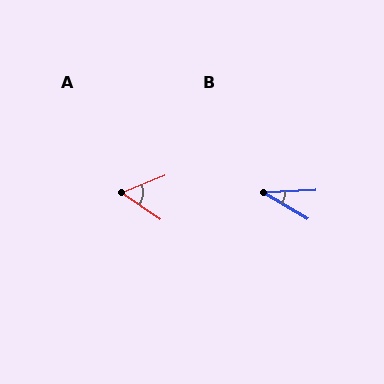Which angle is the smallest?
B, at approximately 34 degrees.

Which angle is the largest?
A, at approximately 56 degrees.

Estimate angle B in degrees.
Approximately 34 degrees.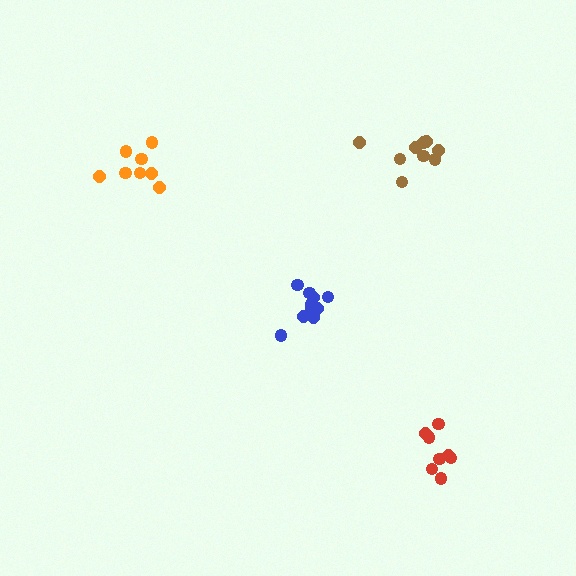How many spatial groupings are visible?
There are 4 spatial groupings.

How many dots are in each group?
Group 1: 8 dots, Group 2: 8 dots, Group 3: 10 dots, Group 4: 9 dots (35 total).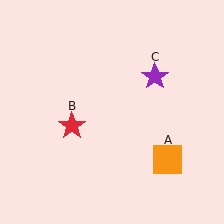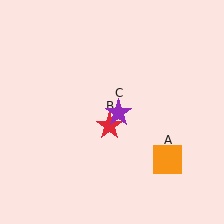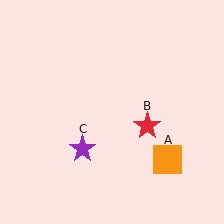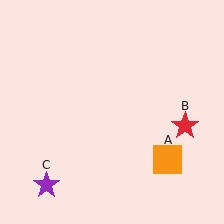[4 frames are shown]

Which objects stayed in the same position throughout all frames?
Orange square (object A) remained stationary.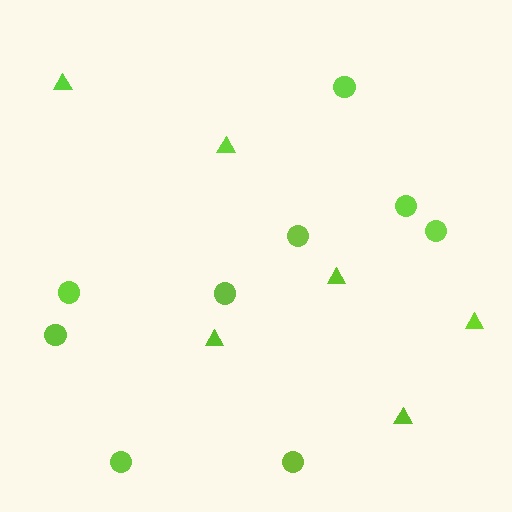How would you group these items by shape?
There are 2 groups: one group of circles (9) and one group of triangles (6).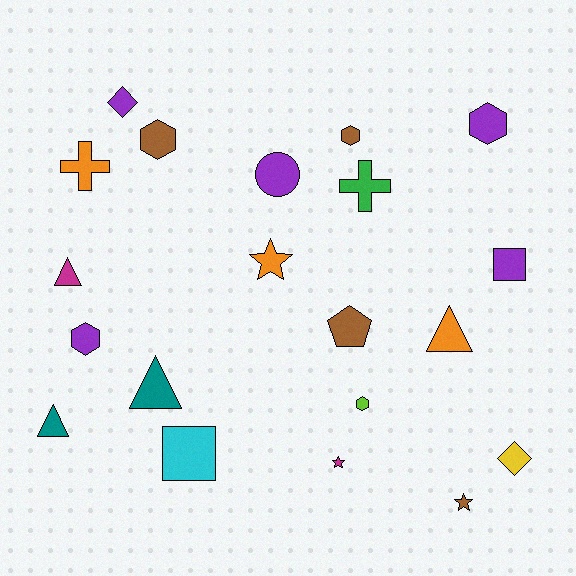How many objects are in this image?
There are 20 objects.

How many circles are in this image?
There is 1 circle.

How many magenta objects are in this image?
There are 2 magenta objects.